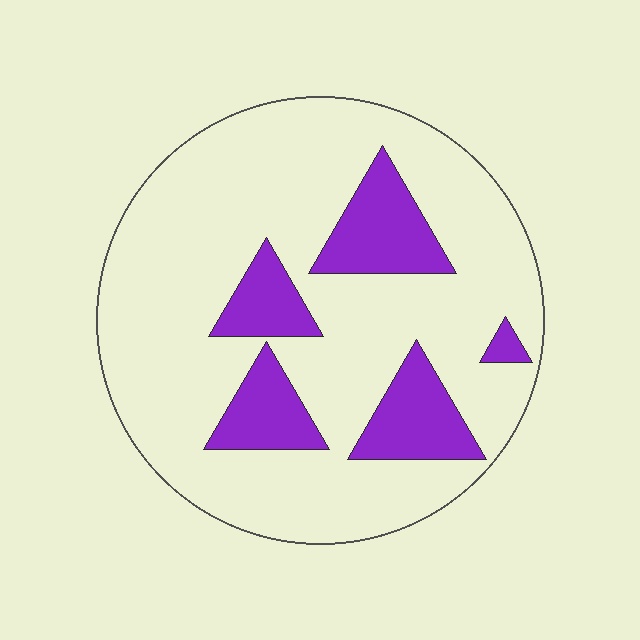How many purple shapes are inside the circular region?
5.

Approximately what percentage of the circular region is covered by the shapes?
Approximately 20%.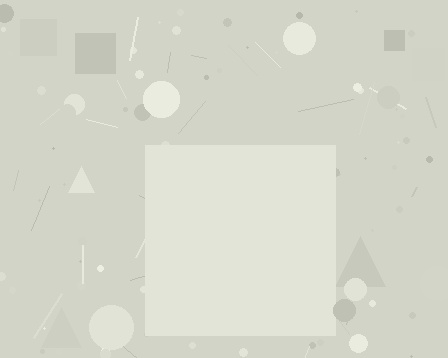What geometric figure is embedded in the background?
A square is embedded in the background.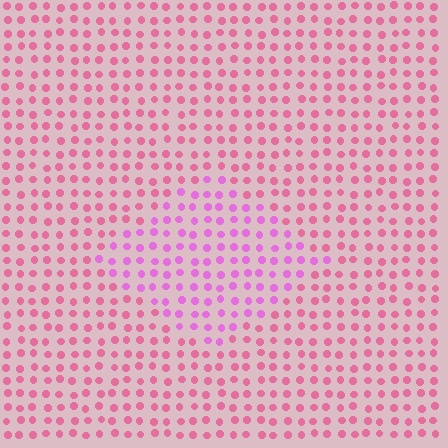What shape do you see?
I see a diamond.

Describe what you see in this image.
The image is filled with small pink elements in a uniform arrangement. A diamond-shaped region is visible where the elements are tinted to a slightly different hue, forming a subtle color boundary.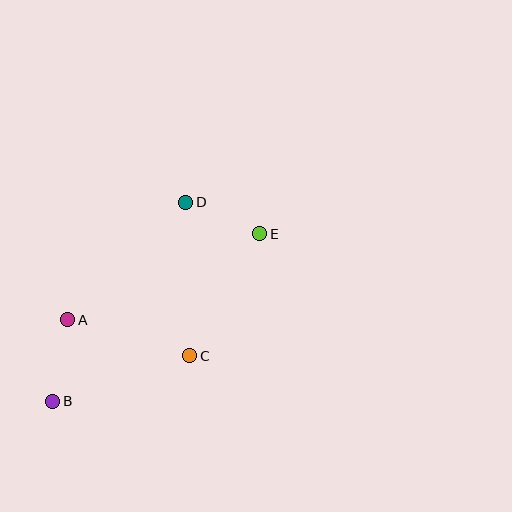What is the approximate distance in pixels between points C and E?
The distance between C and E is approximately 141 pixels.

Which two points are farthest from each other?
Points B and E are farthest from each other.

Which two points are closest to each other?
Points D and E are closest to each other.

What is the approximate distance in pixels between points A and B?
The distance between A and B is approximately 83 pixels.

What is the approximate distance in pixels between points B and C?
The distance between B and C is approximately 144 pixels.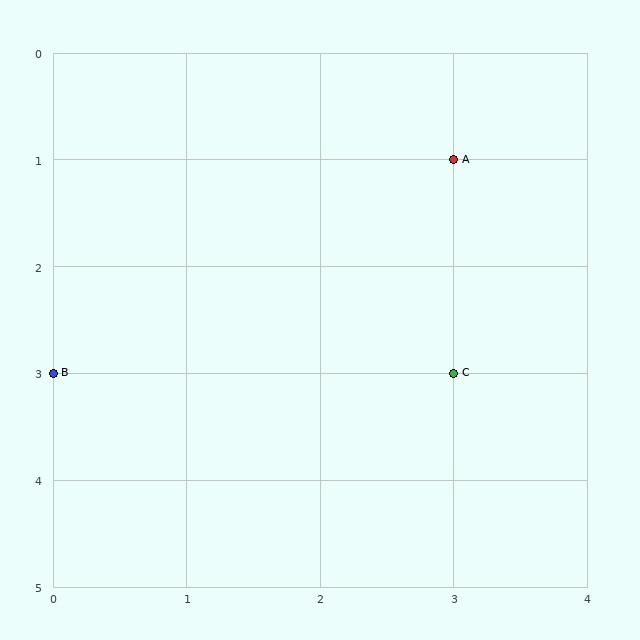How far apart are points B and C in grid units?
Points B and C are 3 columns apart.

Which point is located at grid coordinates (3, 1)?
Point A is at (3, 1).